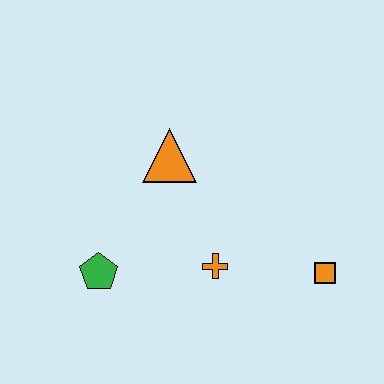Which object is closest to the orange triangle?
The orange cross is closest to the orange triangle.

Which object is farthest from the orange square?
The green pentagon is farthest from the orange square.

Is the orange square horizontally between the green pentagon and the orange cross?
No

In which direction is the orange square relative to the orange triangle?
The orange square is to the right of the orange triangle.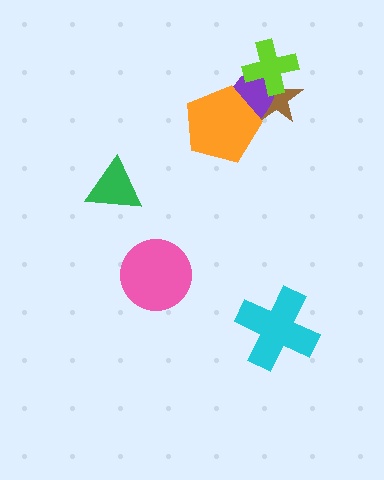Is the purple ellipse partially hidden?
Yes, it is partially covered by another shape.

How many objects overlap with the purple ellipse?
3 objects overlap with the purple ellipse.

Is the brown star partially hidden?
Yes, it is partially covered by another shape.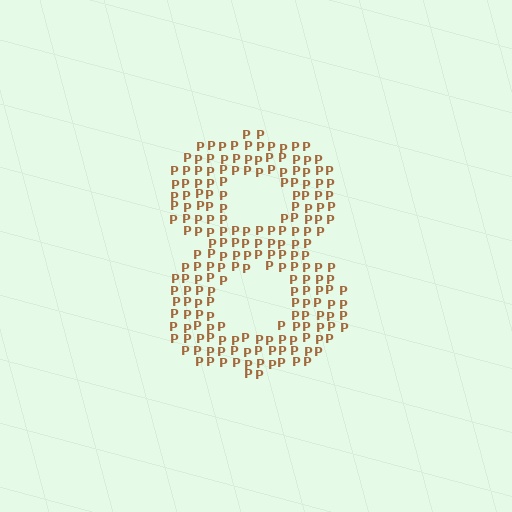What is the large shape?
The large shape is the digit 8.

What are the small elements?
The small elements are letter P's.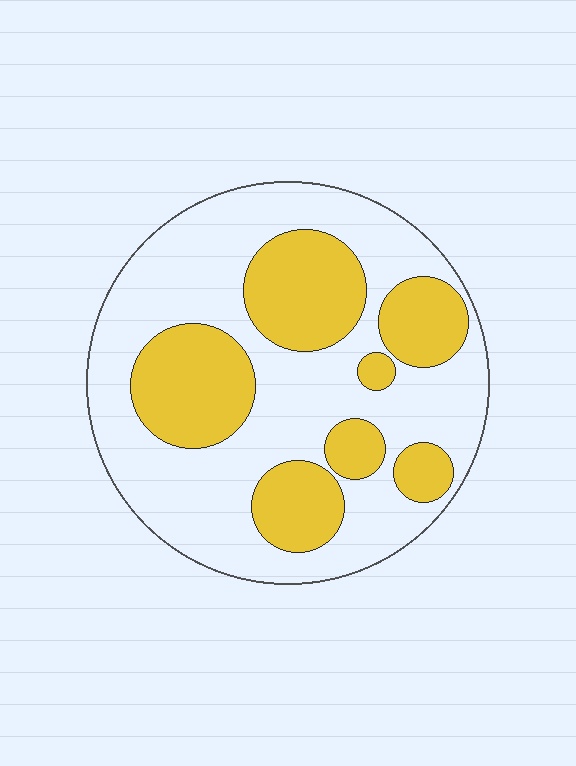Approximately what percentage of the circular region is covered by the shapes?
Approximately 35%.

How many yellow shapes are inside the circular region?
7.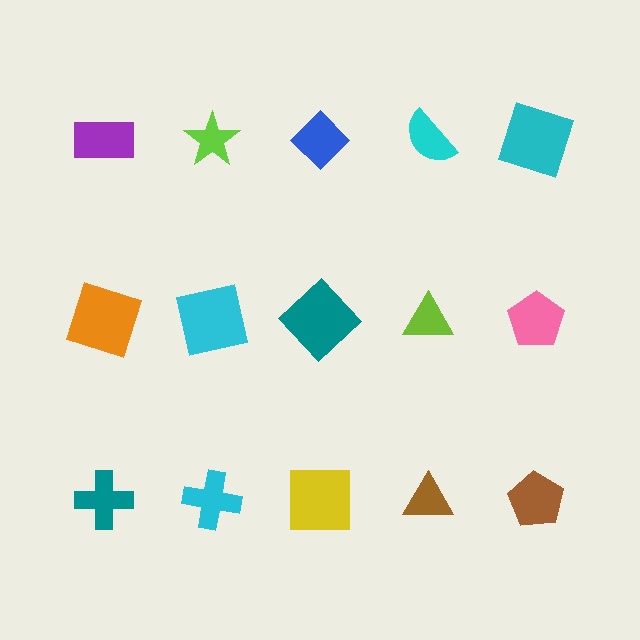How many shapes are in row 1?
5 shapes.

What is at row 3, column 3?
A yellow square.